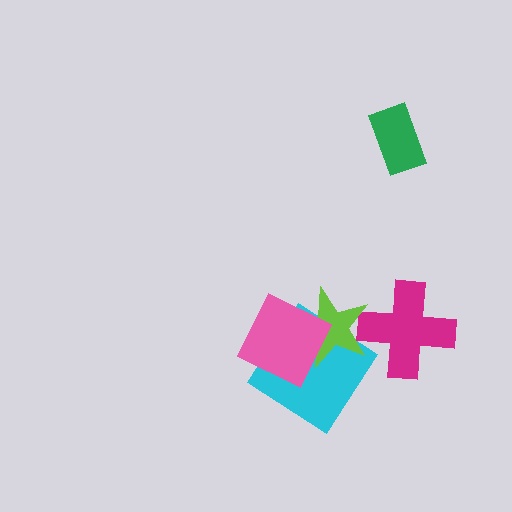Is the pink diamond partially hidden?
No, no other shape covers it.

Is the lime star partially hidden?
Yes, it is partially covered by another shape.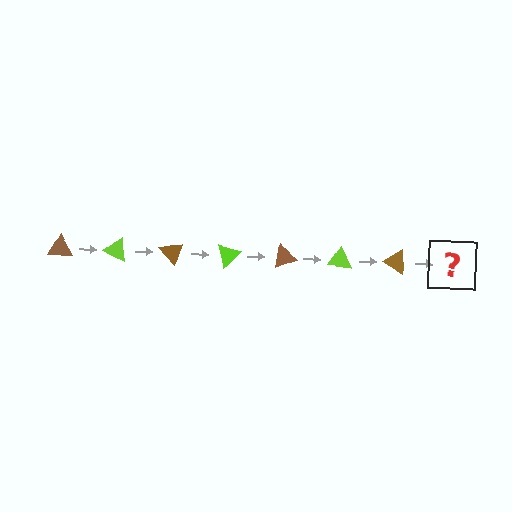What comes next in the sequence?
The next element should be a lime triangle, rotated 175 degrees from the start.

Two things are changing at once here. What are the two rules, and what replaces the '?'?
The two rules are that it rotates 25 degrees each step and the color cycles through brown and lime. The '?' should be a lime triangle, rotated 175 degrees from the start.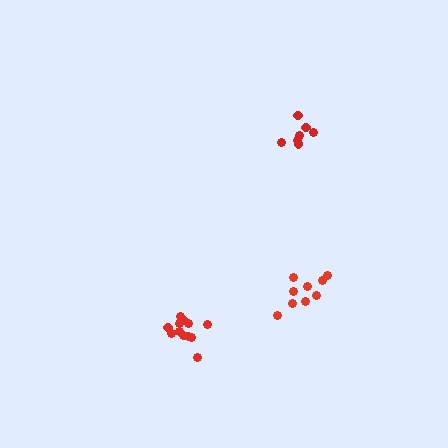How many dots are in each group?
Group 1: 7 dots, Group 2: 9 dots, Group 3: 12 dots (28 total).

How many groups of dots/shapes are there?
There are 3 groups.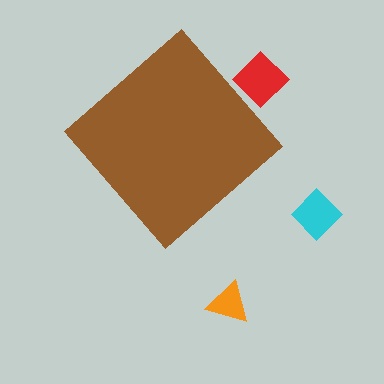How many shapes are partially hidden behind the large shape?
1 shape is partially hidden.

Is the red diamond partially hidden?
Yes, the red diamond is partially hidden behind the brown diamond.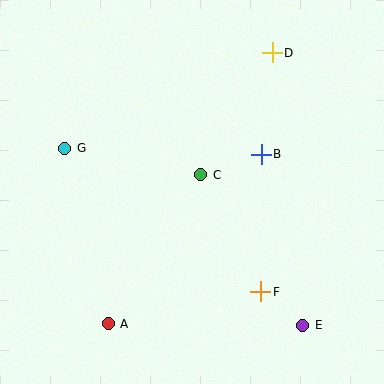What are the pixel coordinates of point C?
Point C is at (201, 175).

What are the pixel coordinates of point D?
Point D is at (272, 53).